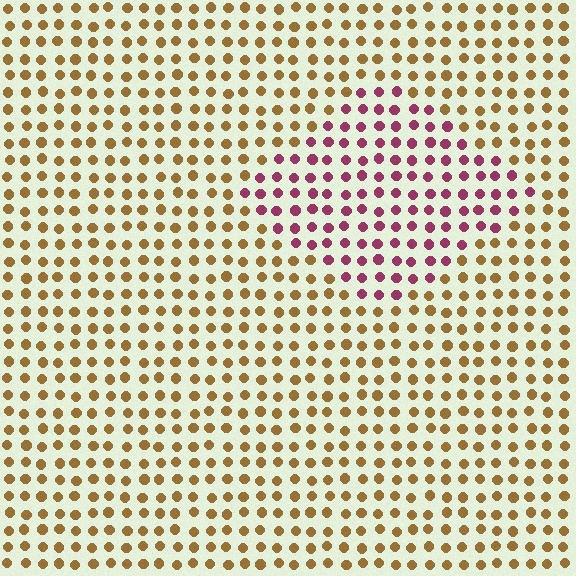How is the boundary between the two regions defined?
The boundary is defined purely by a slight shift in hue (about 66 degrees). Spacing, size, and orientation are identical on both sides.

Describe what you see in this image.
The image is filled with small brown elements in a uniform arrangement. A diamond-shaped region is visible where the elements are tinted to a slightly different hue, forming a subtle color boundary.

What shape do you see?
I see a diamond.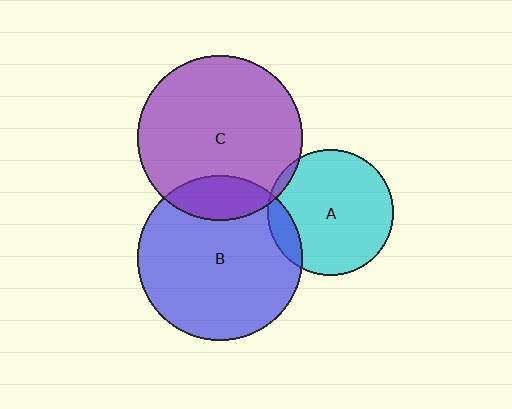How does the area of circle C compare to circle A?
Approximately 1.7 times.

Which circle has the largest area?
Circle B (blue).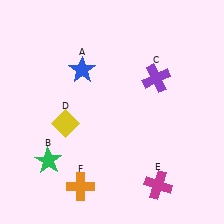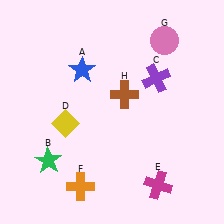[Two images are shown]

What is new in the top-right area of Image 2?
A pink circle (G) was added in the top-right area of Image 2.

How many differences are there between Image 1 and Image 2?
There are 2 differences between the two images.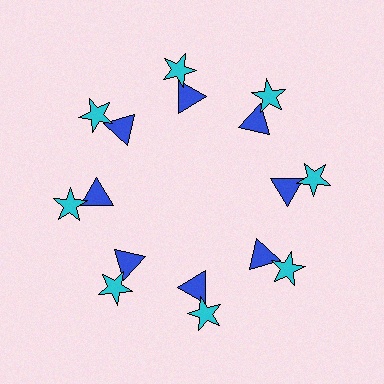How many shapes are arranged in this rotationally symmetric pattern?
There are 16 shapes, arranged in 8 groups of 2.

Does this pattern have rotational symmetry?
Yes, this pattern has 8-fold rotational symmetry. It looks the same after rotating 45 degrees around the center.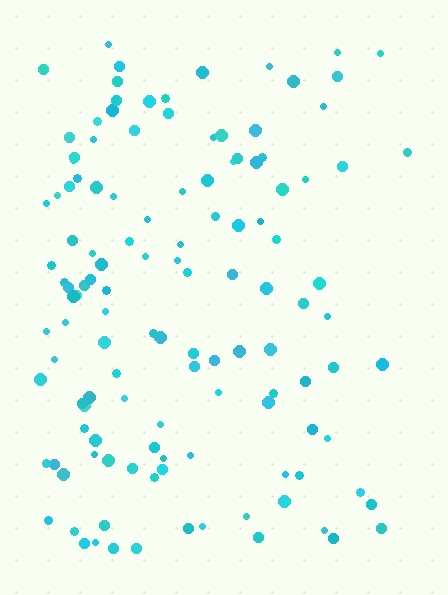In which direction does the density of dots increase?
From right to left, with the left side densest.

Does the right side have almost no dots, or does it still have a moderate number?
Still a moderate number, just noticeably fewer than the left.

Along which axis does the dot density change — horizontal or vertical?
Horizontal.